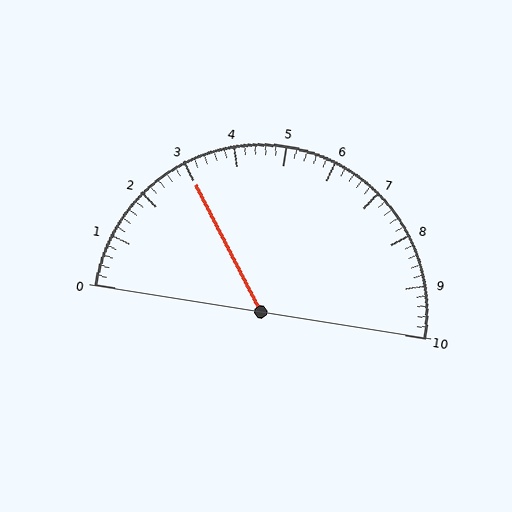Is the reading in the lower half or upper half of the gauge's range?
The reading is in the lower half of the range (0 to 10).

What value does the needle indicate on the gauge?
The needle indicates approximately 3.0.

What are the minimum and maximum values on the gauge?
The gauge ranges from 0 to 10.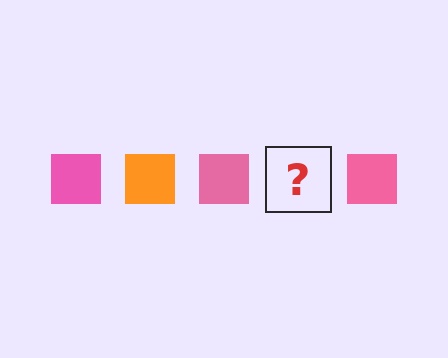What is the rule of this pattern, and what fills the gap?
The rule is that the pattern cycles through pink, orange squares. The gap should be filled with an orange square.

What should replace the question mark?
The question mark should be replaced with an orange square.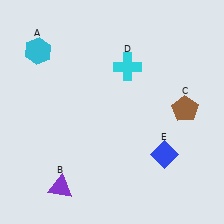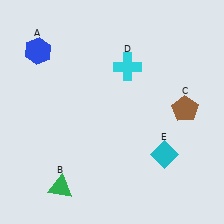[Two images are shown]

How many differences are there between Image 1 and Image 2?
There are 3 differences between the two images.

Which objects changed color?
A changed from cyan to blue. B changed from purple to green. E changed from blue to cyan.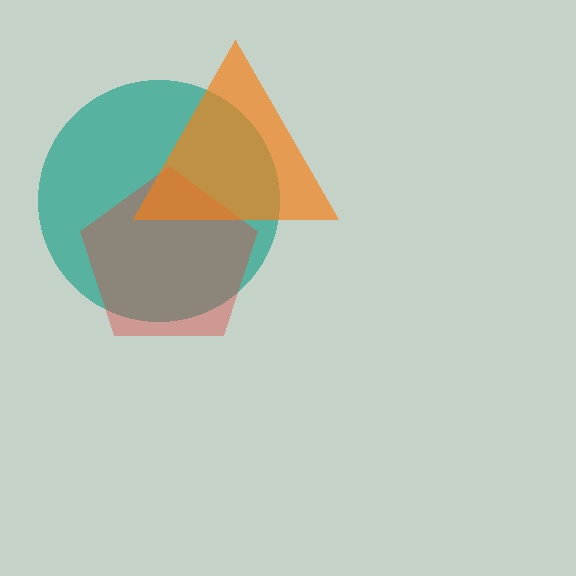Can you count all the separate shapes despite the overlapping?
Yes, there are 3 separate shapes.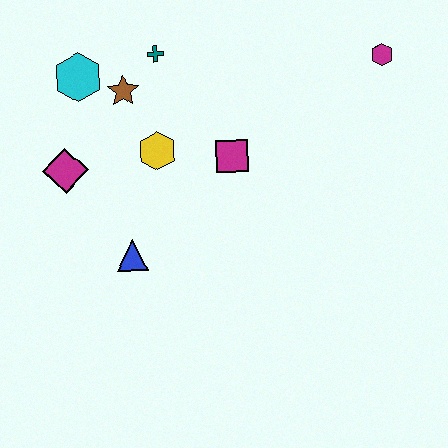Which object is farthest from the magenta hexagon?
The magenta diamond is farthest from the magenta hexagon.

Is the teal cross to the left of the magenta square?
Yes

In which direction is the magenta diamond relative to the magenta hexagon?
The magenta diamond is to the left of the magenta hexagon.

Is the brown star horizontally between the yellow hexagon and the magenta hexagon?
No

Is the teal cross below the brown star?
No